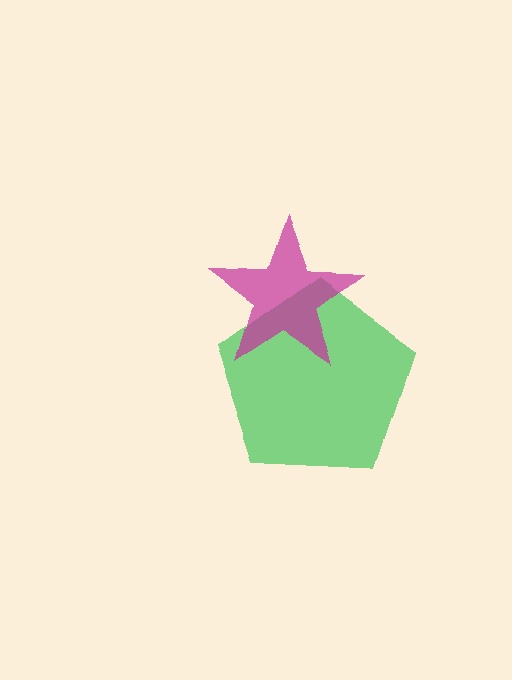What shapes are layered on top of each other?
The layered shapes are: a green pentagon, a magenta star.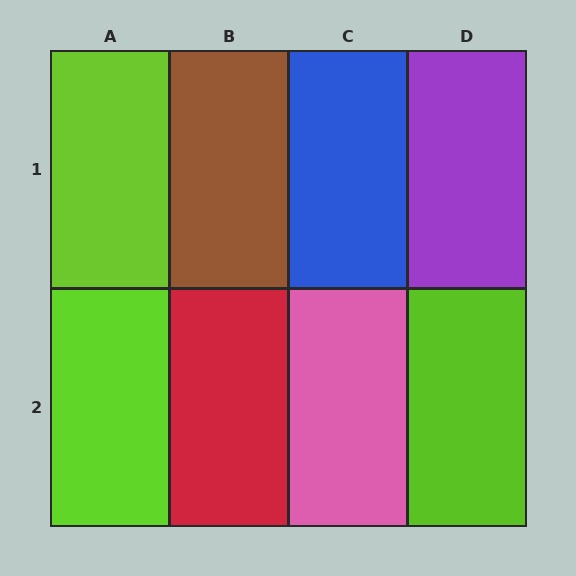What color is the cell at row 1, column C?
Blue.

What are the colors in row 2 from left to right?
Lime, red, pink, lime.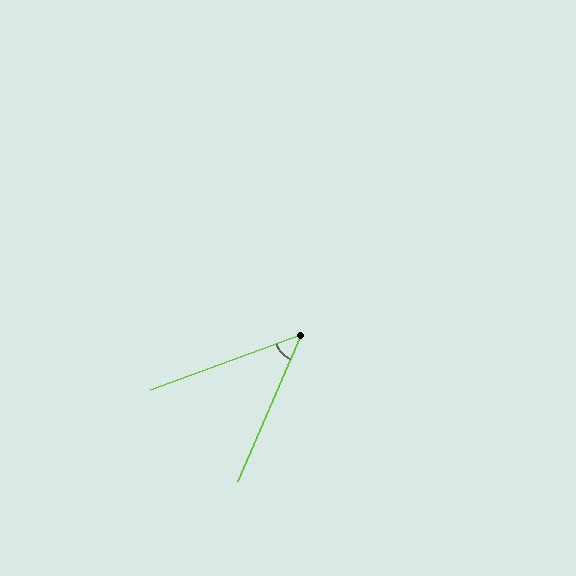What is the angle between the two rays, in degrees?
Approximately 47 degrees.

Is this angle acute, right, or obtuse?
It is acute.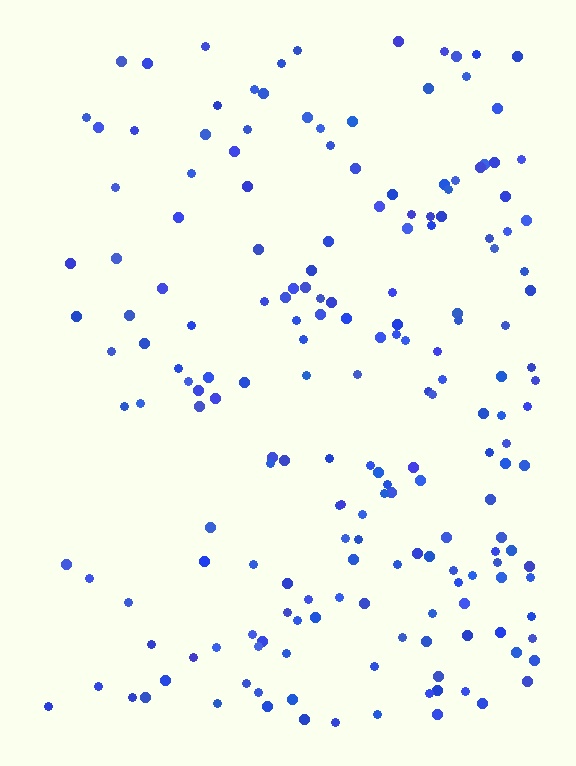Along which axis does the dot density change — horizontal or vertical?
Horizontal.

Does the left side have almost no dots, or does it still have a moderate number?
Still a moderate number, just noticeably fewer than the right.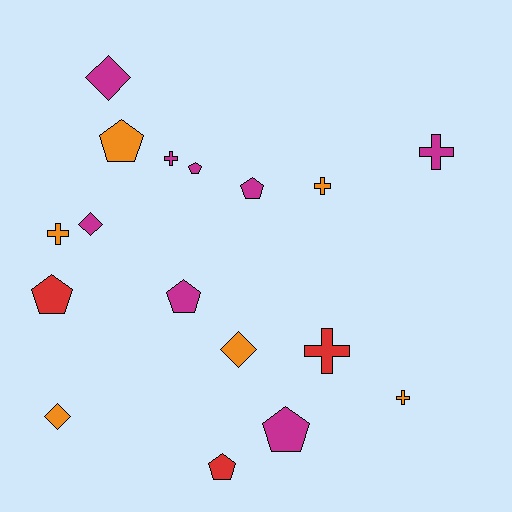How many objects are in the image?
There are 17 objects.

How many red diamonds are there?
There are no red diamonds.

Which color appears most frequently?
Magenta, with 8 objects.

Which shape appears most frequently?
Pentagon, with 7 objects.